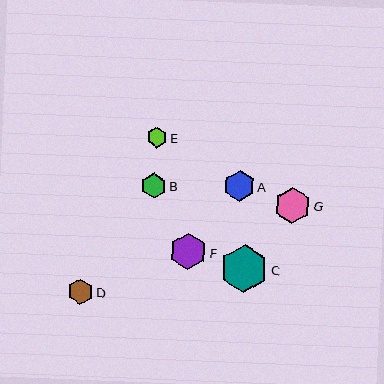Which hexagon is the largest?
Hexagon C is the largest with a size of approximately 48 pixels.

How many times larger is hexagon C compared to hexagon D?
Hexagon C is approximately 1.9 times the size of hexagon D.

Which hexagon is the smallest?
Hexagon E is the smallest with a size of approximately 21 pixels.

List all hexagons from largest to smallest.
From largest to smallest: C, F, G, A, B, D, E.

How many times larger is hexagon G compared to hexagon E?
Hexagon G is approximately 1.8 times the size of hexagon E.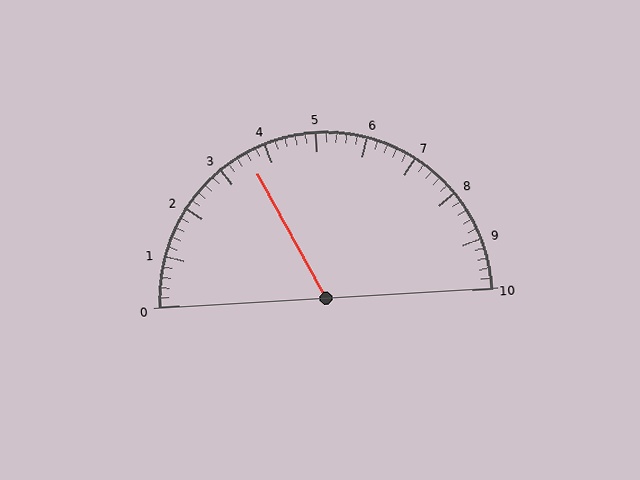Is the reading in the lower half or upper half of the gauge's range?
The reading is in the lower half of the range (0 to 10).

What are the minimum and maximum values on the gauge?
The gauge ranges from 0 to 10.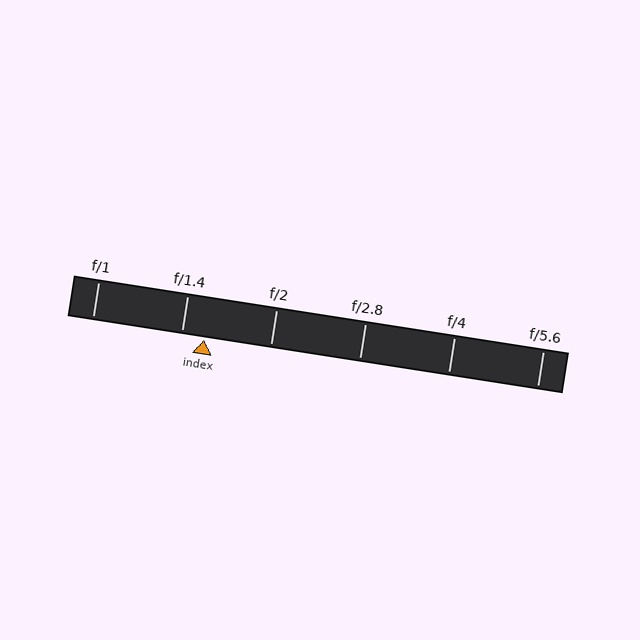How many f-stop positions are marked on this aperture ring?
There are 6 f-stop positions marked.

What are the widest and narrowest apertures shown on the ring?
The widest aperture shown is f/1 and the narrowest is f/5.6.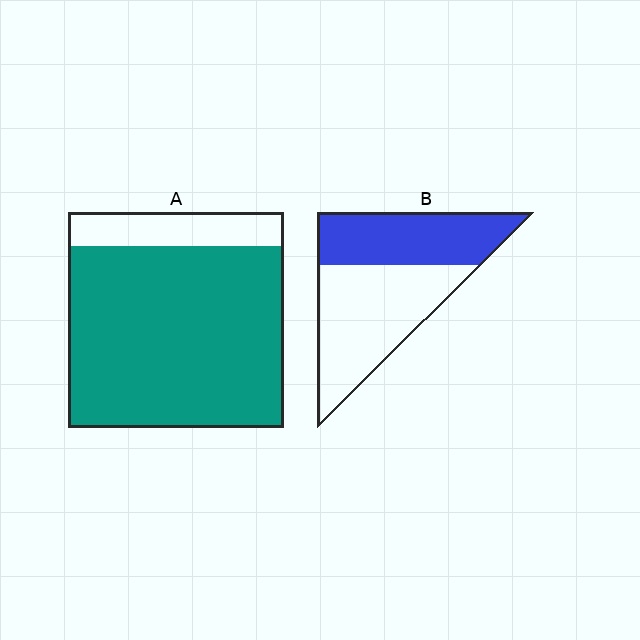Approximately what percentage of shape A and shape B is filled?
A is approximately 85% and B is approximately 45%.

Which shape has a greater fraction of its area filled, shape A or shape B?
Shape A.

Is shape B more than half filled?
No.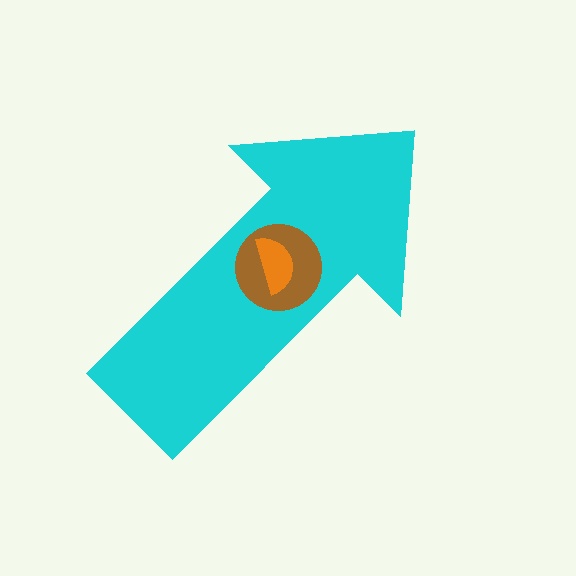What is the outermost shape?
The cyan arrow.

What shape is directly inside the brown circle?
The orange semicircle.